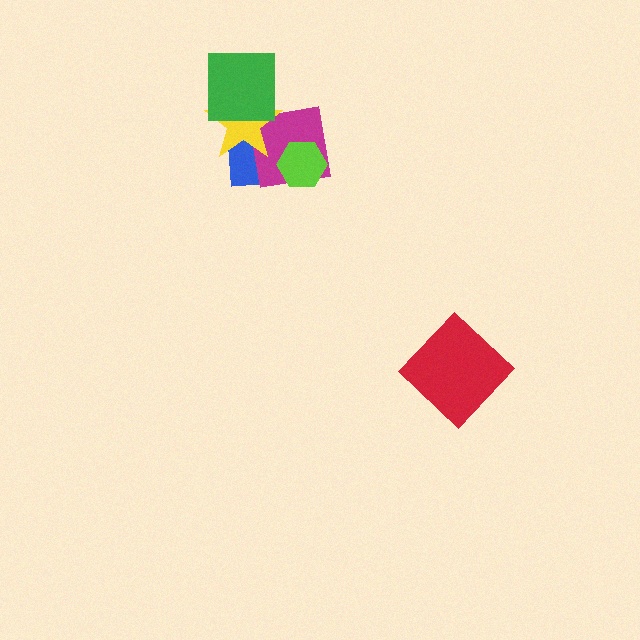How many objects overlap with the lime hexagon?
1 object overlaps with the lime hexagon.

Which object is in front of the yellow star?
The green square is in front of the yellow star.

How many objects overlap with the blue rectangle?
3 objects overlap with the blue rectangle.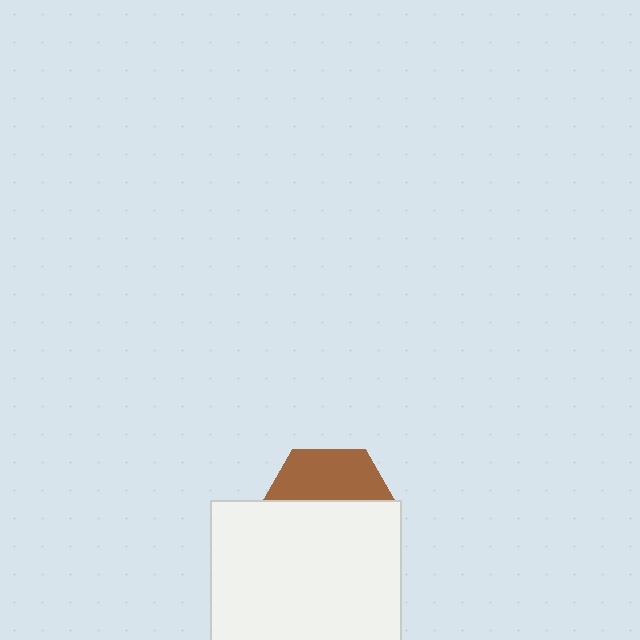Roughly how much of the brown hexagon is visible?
A small part of it is visible (roughly 37%).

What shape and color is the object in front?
The object in front is a white rectangle.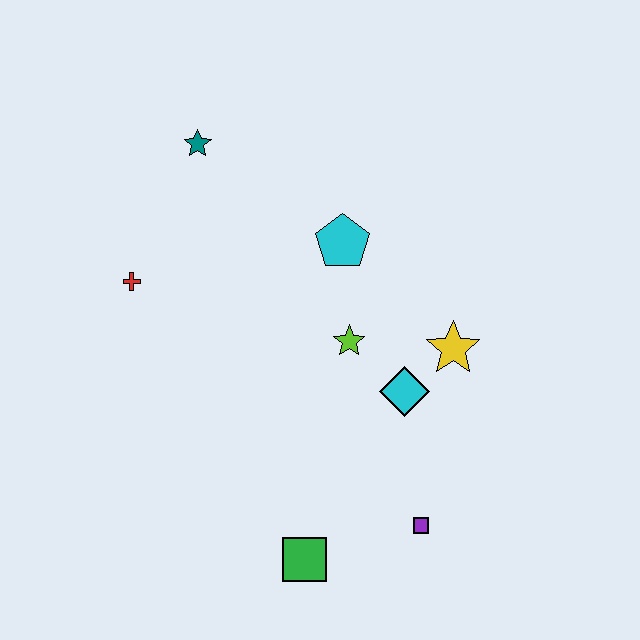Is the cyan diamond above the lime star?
No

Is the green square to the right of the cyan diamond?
No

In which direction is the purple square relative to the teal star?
The purple square is below the teal star.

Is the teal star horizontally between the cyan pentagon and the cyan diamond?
No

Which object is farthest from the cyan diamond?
The teal star is farthest from the cyan diamond.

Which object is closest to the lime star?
The cyan diamond is closest to the lime star.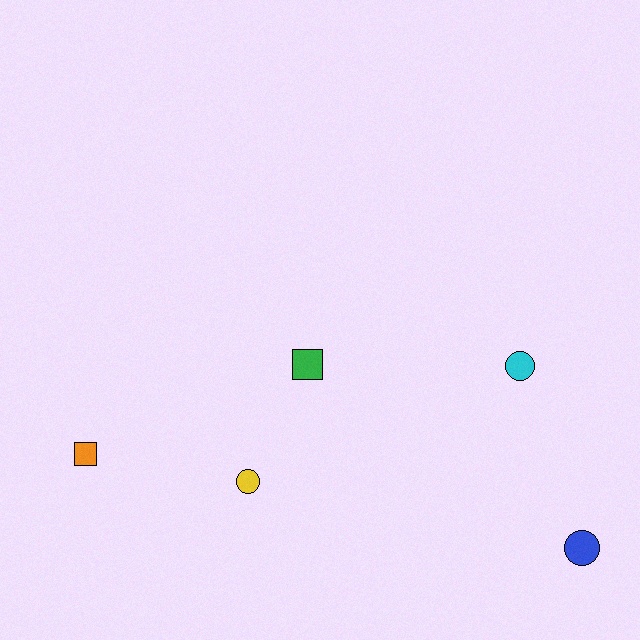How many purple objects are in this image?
There are no purple objects.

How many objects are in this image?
There are 5 objects.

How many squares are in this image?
There are 2 squares.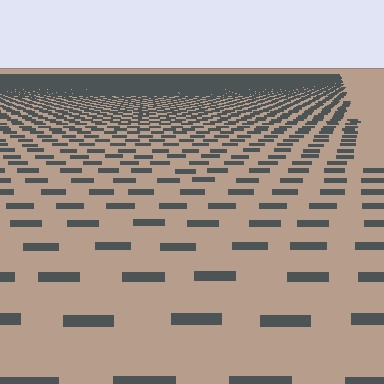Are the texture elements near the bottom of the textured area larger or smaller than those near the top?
Larger. Near the bottom, elements are closer to the viewer and appear at a bigger on-screen size.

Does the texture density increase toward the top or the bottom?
Density increases toward the top.